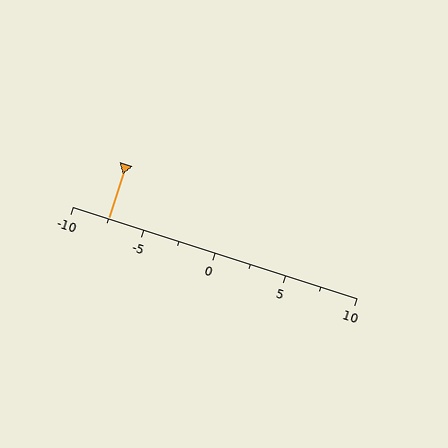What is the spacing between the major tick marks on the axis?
The major ticks are spaced 5 apart.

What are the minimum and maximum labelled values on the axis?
The axis runs from -10 to 10.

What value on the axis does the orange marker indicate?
The marker indicates approximately -7.5.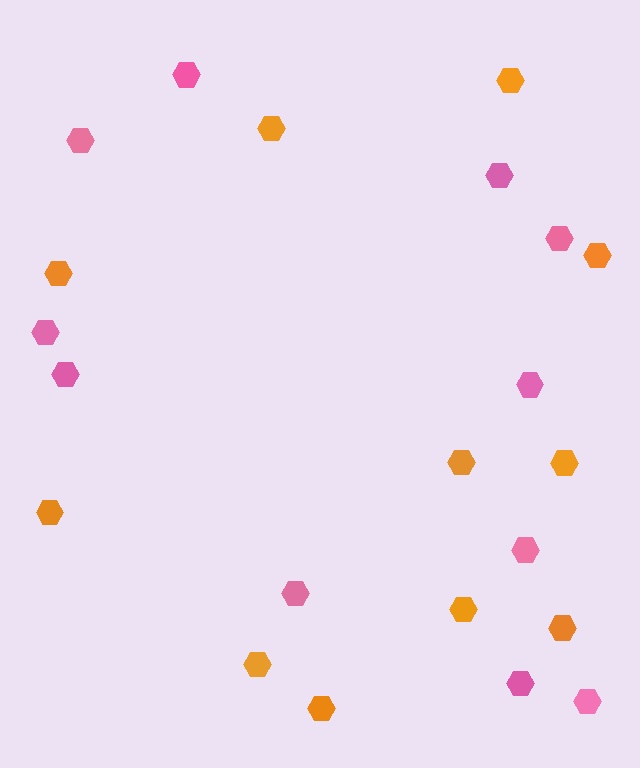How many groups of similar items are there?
There are 2 groups: one group of orange hexagons (11) and one group of pink hexagons (11).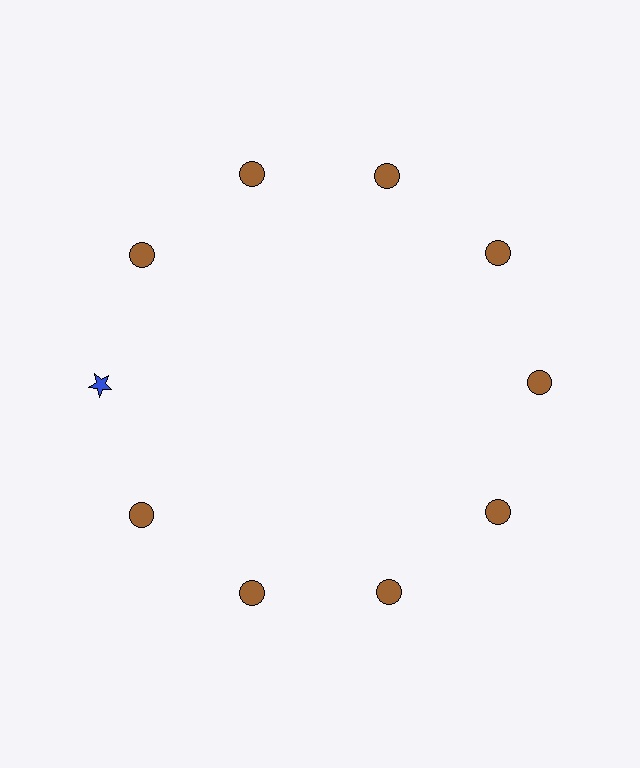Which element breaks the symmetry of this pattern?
The blue star at roughly the 9 o'clock position breaks the symmetry. All other shapes are brown circles.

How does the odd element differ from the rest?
It differs in both color (blue instead of brown) and shape (star instead of circle).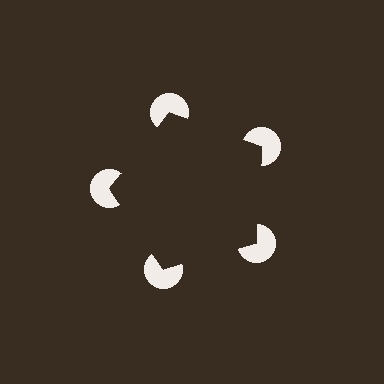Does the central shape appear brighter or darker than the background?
It typically appears slightly darker than the background, even though no actual brightness change is drawn.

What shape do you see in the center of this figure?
An illusory pentagon — its edges are inferred from the aligned wedge cuts in the pac-man discs, not physically drawn.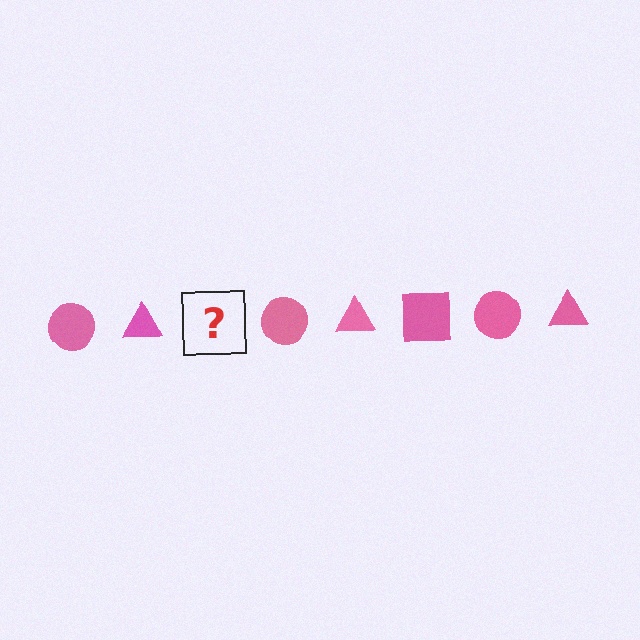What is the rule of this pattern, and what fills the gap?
The rule is that the pattern cycles through circle, triangle, square shapes in pink. The gap should be filled with a pink square.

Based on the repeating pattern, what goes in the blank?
The blank should be a pink square.